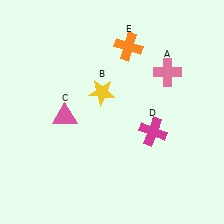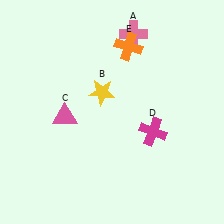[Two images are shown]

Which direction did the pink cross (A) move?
The pink cross (A) moved up.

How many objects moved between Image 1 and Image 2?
1 object moved between the two images.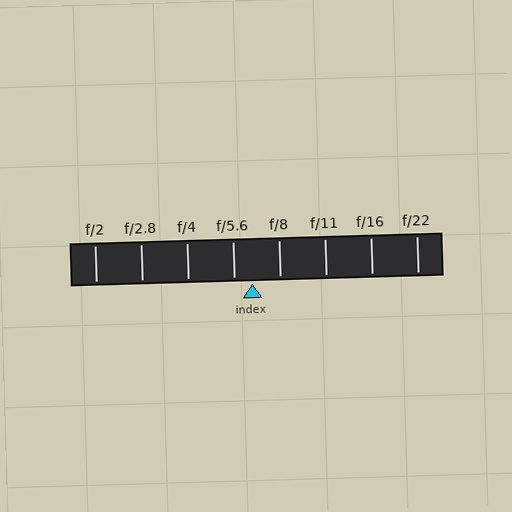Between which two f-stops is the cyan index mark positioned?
The index mark is between f/5.6 and f/8.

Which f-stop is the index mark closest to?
The index mark is closest to f/5.6.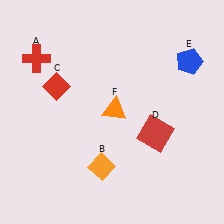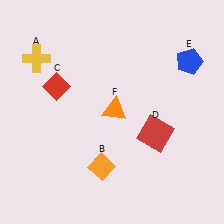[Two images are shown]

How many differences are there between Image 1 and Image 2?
There is 1 difference between the two images.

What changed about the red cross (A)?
In Image 1, A is red. In Image 2, it changed to yellow.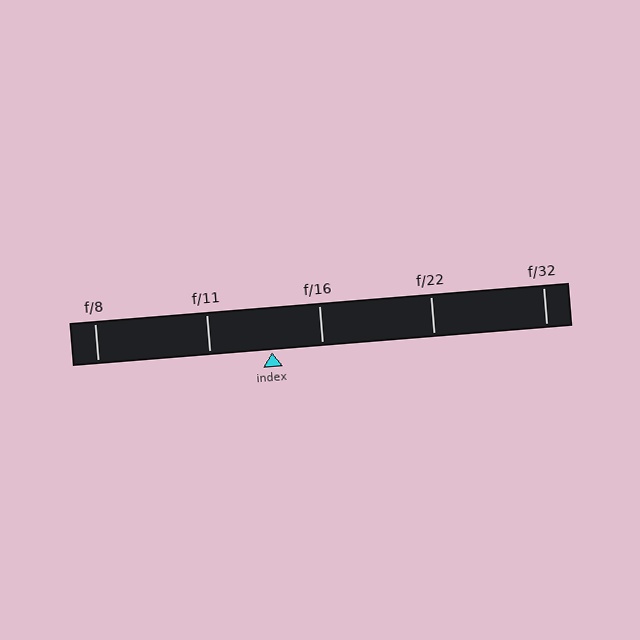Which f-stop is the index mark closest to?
The index mark is closest to f/16.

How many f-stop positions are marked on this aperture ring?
There are 5 f-stop positions marked.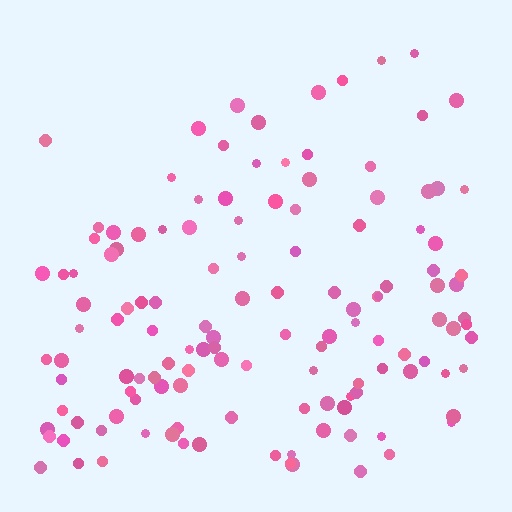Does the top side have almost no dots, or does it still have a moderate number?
Still a moderate number, just noticeably fewer than the bottom.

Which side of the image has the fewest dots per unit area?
The top.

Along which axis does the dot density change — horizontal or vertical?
Vertical.